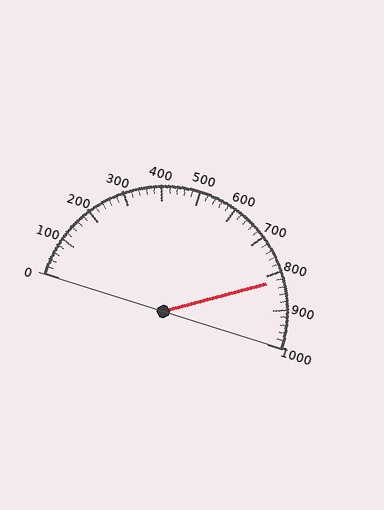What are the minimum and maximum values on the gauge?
The gauge ranges from 0 to 1000.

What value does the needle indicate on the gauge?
The needle indicates approximately 820.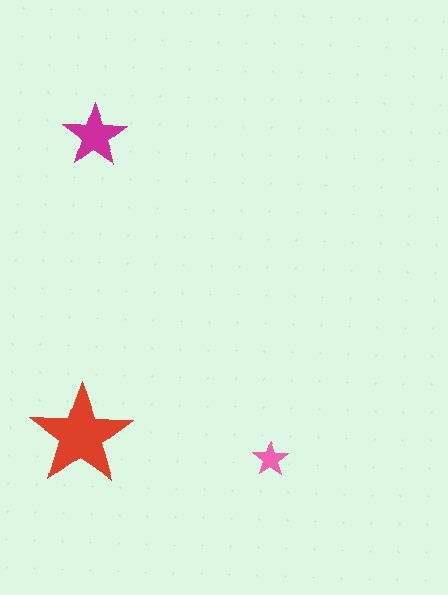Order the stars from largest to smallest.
the red one, the magenta one, the pink one.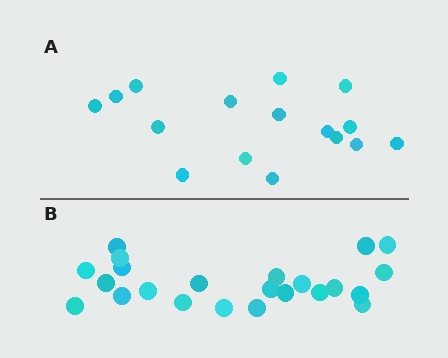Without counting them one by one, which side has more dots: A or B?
Region B (the bottom region) has more dots.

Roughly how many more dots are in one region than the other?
Region B has roughly 8 or so more dots than region A.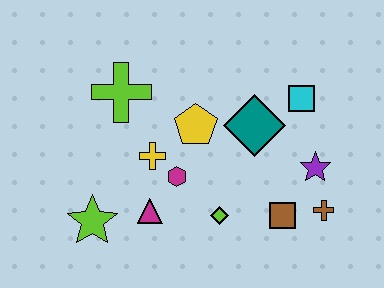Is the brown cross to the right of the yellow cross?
Yes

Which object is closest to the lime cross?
The yellow cross is closest to the lime cross.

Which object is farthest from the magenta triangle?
The cyan square is farthest from the magenta triangle.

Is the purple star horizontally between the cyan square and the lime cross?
No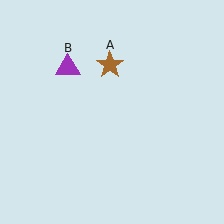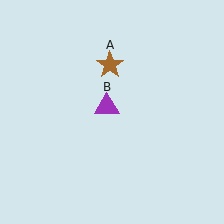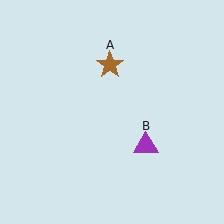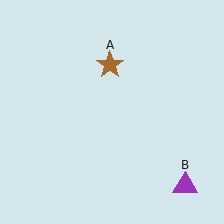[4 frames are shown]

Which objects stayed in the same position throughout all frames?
Brown star (object A) remained stationary.